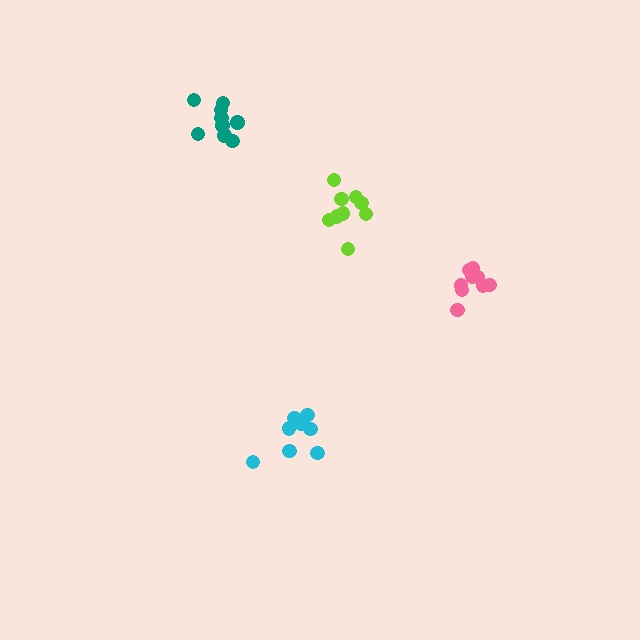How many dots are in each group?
Group 1: 8 dots, Group 2: 9 dots, Group 3: 9 dots, Group 4: 9 dots (35 total).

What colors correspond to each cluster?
The clusters are colored: cyan, pink, lime, teal.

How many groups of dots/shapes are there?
There are 4 groups.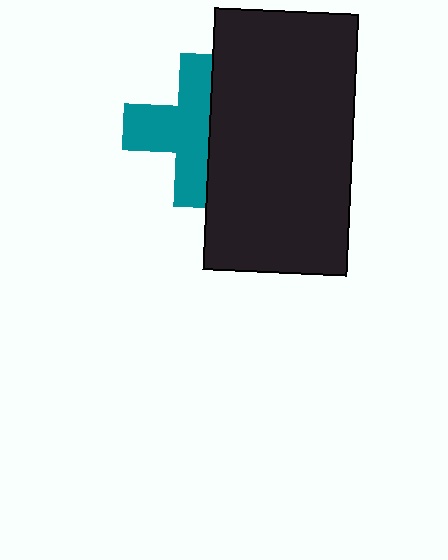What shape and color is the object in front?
The object in front is a black rectangle.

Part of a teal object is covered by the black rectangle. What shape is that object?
It is a cross.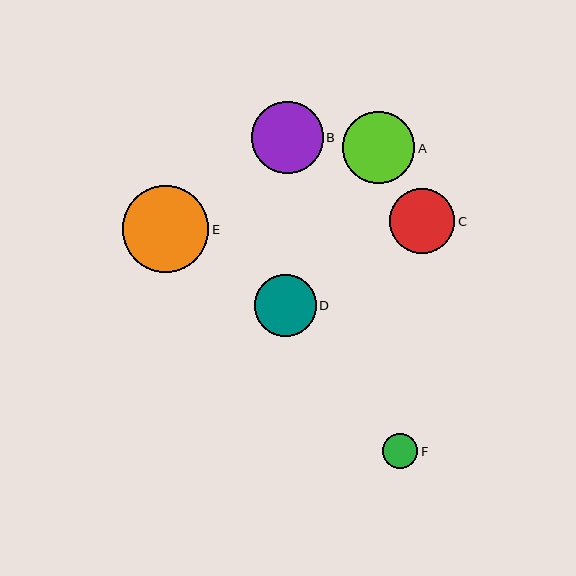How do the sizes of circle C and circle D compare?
Circle C and circle D are approximately the same size.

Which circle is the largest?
Circle E is the largest with a size of approximately 86 pixels.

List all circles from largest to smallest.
From largest to smallest: E, A, B, C, D, F.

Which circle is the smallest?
Circle F is the smallest with a size of approximately 35 pixels.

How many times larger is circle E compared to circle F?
Circle E is approximately 2.5 times the size of circle F.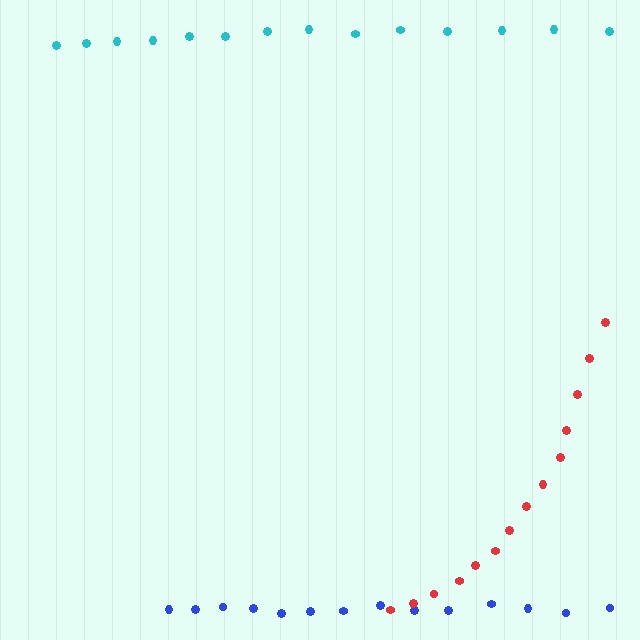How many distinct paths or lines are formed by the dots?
There are 3 distinct paths.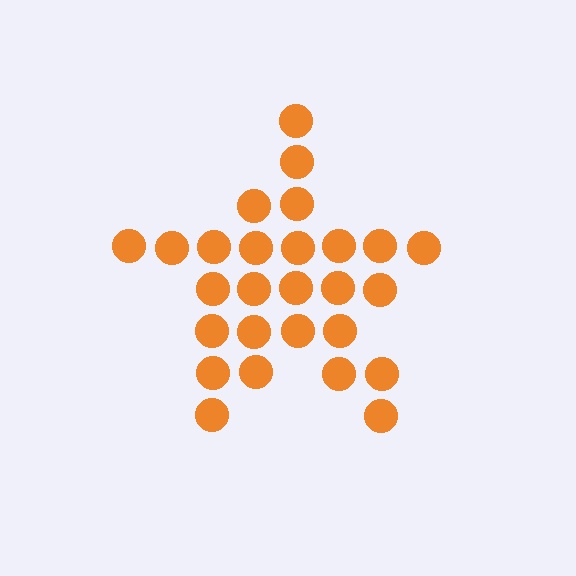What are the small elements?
The small elements are circles.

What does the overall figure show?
The overall figure shows a star.